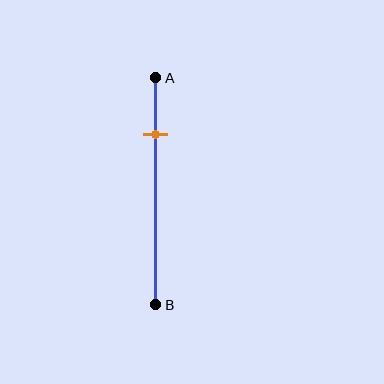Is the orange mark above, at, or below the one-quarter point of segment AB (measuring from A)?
The orange mark is approximately at the one-quarter point of segment AB.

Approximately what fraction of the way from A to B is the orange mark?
The orange mark is approximately 25% of the way from A to B.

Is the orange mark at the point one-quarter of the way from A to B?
Yes, the mark is approximately at the one-quarter point.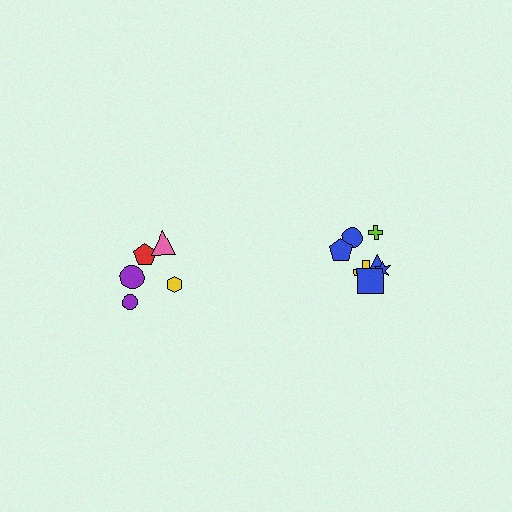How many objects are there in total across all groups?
There are 12 objects.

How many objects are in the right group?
There are 7 objects.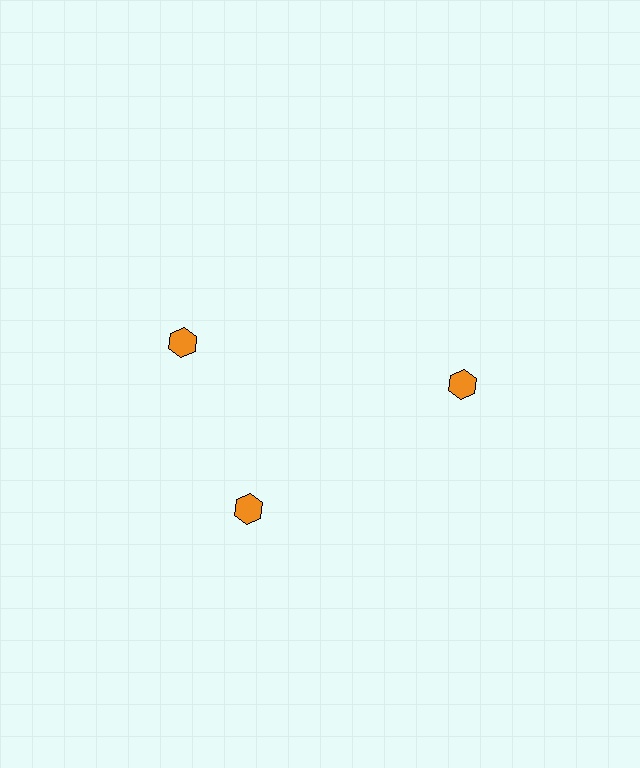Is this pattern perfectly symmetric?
No. The 3 orange hexagons are arranged in a ring, but one element near the 11 o'clock position is rotated out of alignment along the ring, breaking the 3-fold rotational symmetry.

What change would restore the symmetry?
The symmetry would be restored by rotating it back into even spacing with its neighbors so that all 3 hexagons sit at equal angles and equal distance from the center.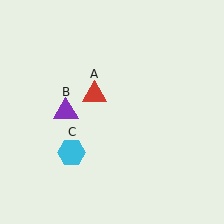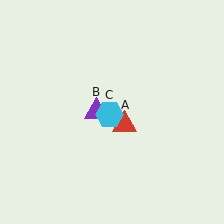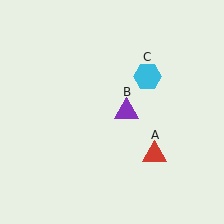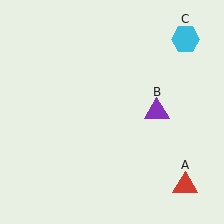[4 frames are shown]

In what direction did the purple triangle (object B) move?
The purple triangle (object B) moved right.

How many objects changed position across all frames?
3 objects changed position: red triangle (object A), purple triangle (object B), cyan hexagon (object C).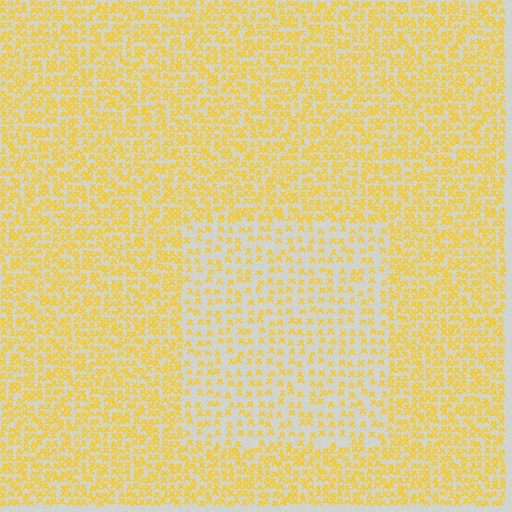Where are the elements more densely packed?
The elements are more densely packed outside the rectangle boundary.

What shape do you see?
I see a rectangle.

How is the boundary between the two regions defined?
The boundary is defined by a change in element density (approximately 1.9x ratio). All elements are the same color, size, and shape.